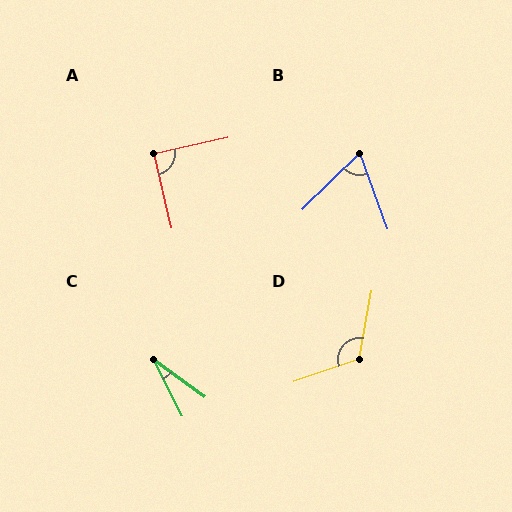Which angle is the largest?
D, at approximately 119 degrees.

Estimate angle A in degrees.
Approximately 89 degrees.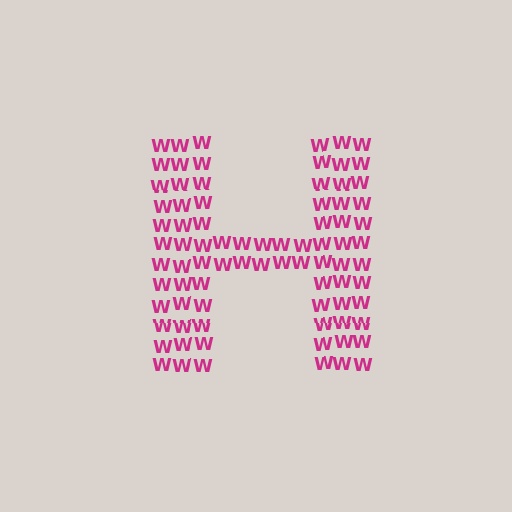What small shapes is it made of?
It is made of small letter W's.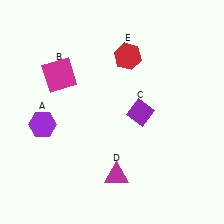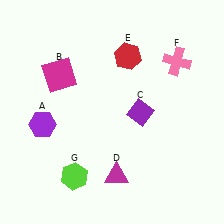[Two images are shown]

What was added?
A pink cross (F), a lime hexagon (G) were added in Image 2.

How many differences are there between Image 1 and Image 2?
There are 2 differences between the two images.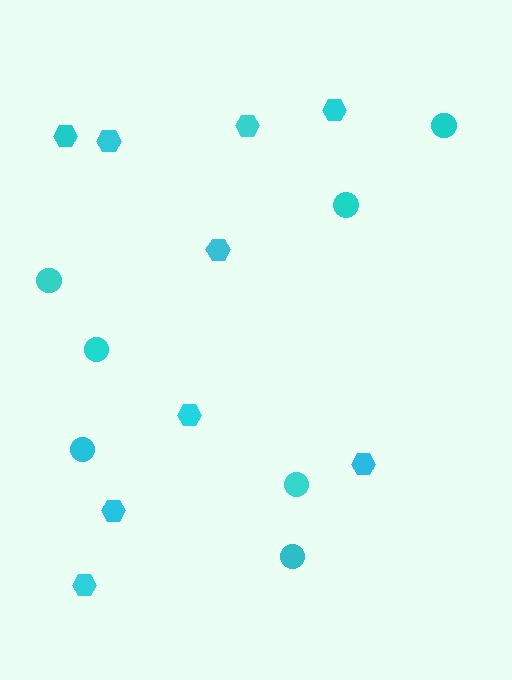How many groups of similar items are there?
There are 2 groups: one group of circles (7) and one group of hexagons (9).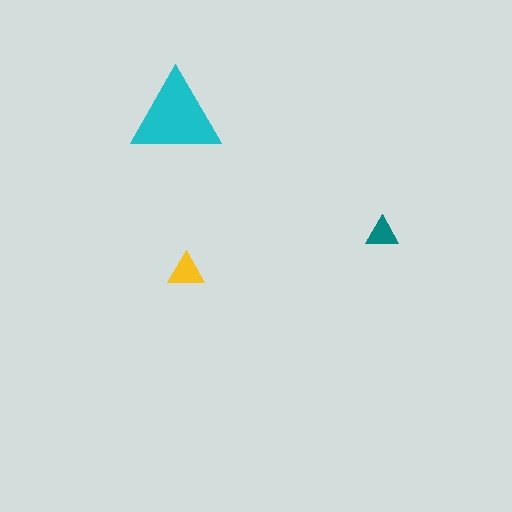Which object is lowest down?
The yellow triangle is bottommost.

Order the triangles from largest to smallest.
the cyan one, the yellow one, the teal one.